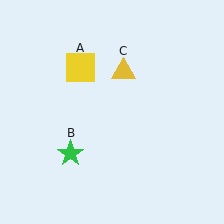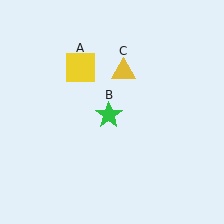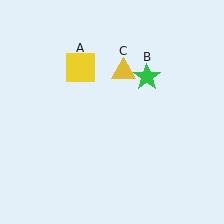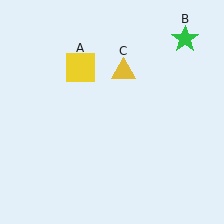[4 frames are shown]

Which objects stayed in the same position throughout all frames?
Yellow square (object A) and yellow triangle (object C) remained stationary.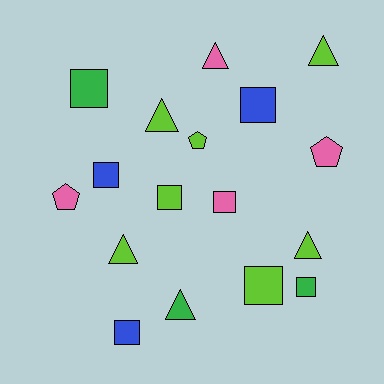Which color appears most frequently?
Lime, with 7 objects.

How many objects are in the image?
There are 17 objects.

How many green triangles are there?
There is 1 green triangle.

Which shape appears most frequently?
Square, with 8 objects.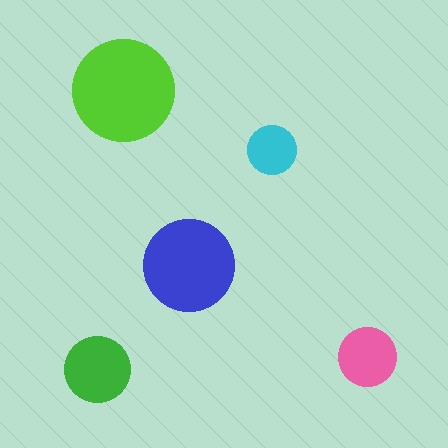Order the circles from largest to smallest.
the lime one, the blue one, the green one, the pink one, the cyan one.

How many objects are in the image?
There are 5 objects in the image.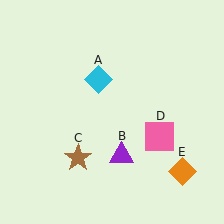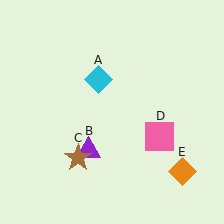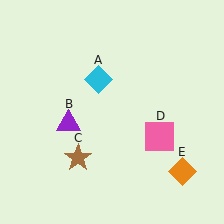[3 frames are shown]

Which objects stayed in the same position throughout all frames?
Cyan diamond (object A) and brown star (object C) and pink square (object D) and orange diamond (object E) remained stationary.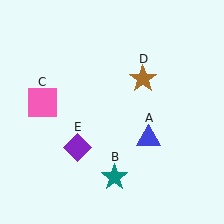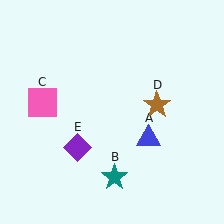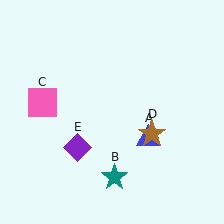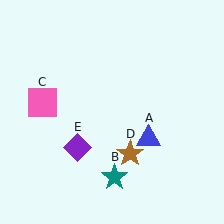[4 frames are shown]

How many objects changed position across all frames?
1 object changed position: brown star (object D).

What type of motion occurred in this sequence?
The brown star (object D) rotated clockwise around the center of the scene.